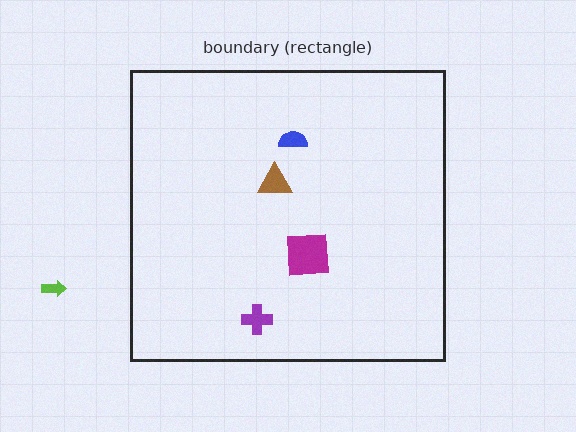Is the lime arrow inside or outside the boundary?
Outside.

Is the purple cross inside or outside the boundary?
Inside.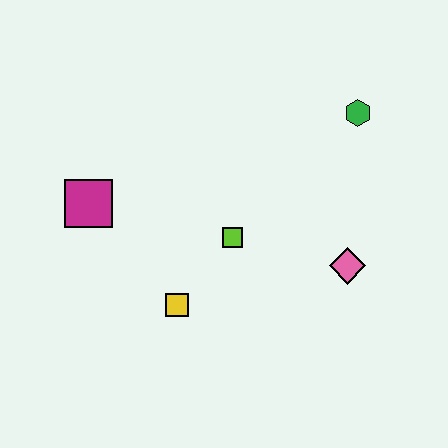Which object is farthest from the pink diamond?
The magenta square is farthest from the pink diamond.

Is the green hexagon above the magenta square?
Yes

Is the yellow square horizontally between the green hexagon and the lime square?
No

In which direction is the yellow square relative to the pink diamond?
The yellow square is to the left of the pink diamond.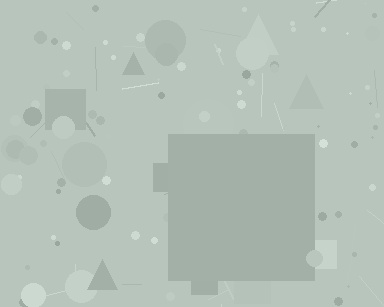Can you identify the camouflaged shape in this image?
The camouflaged shape is a square.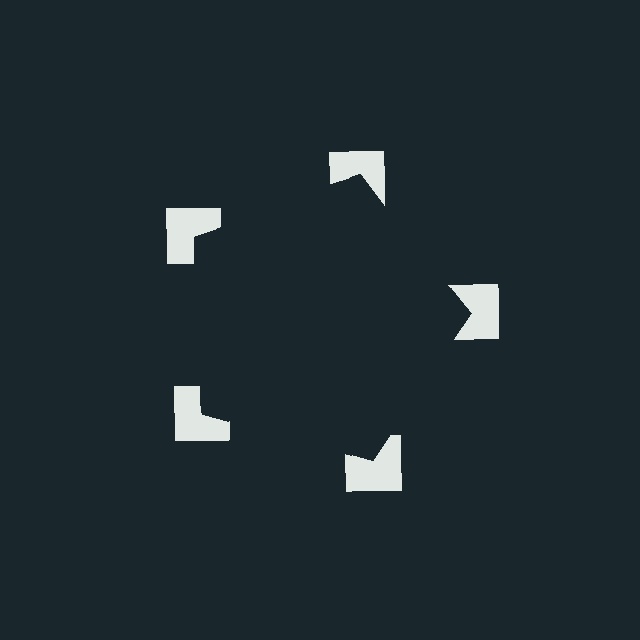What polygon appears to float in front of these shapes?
An illusory pentagon — its edges are inferred from the aligned wedge cuts in the notched squares, not physically drawn.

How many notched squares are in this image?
There are 5 — one at each vertex of the illusory pentagon.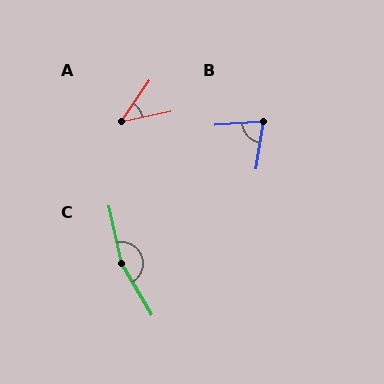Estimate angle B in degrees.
Approximately 78 degrees.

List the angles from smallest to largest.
A (43°), B (78°), C (162°).